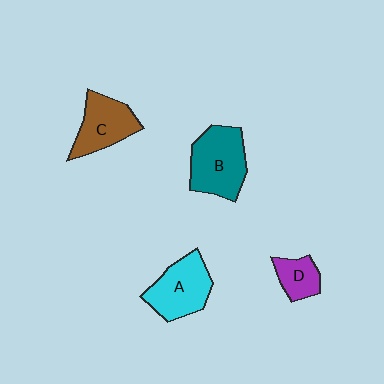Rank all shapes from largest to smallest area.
From largest to smallest: B (teal), A (cyan), C (brown), D (purple).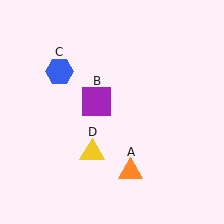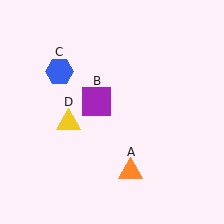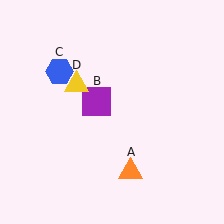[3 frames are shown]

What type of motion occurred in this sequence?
The yellow triangle (object D) rotated clockwise around the center of the scene.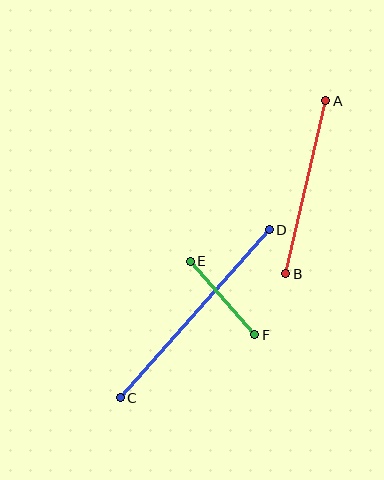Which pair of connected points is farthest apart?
Points C and D are farthest apart.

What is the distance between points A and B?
The distance is approximately 177 pixels.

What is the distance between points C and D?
The distance is approximately 224 pixels.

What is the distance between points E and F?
The distance is approximately 98 pixels.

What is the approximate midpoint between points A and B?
The midpoint is at approximately (306, 187) pixels.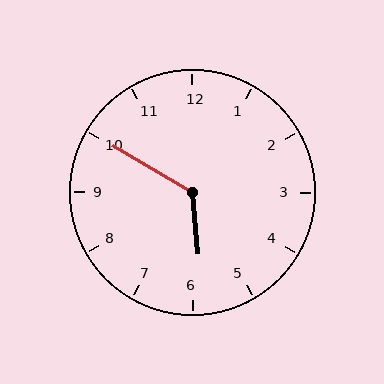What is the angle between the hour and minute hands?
Approximately 125 degrees.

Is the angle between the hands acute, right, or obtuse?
It is obtuse.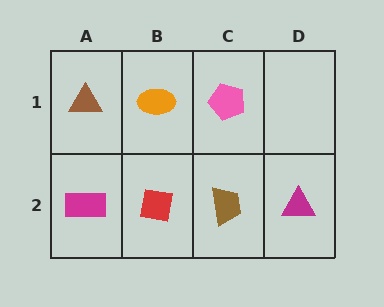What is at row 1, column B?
An orange ellipse.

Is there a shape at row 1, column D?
No, that cell is empty.